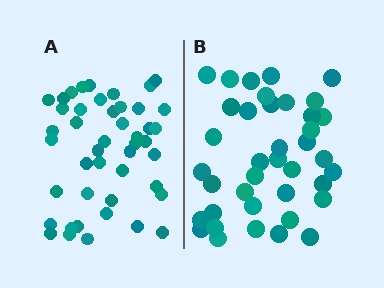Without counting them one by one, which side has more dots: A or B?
Region A (the left region) has more dots.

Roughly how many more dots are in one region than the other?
Region A has about 6 more dots than region B.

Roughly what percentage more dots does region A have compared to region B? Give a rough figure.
About 15% more.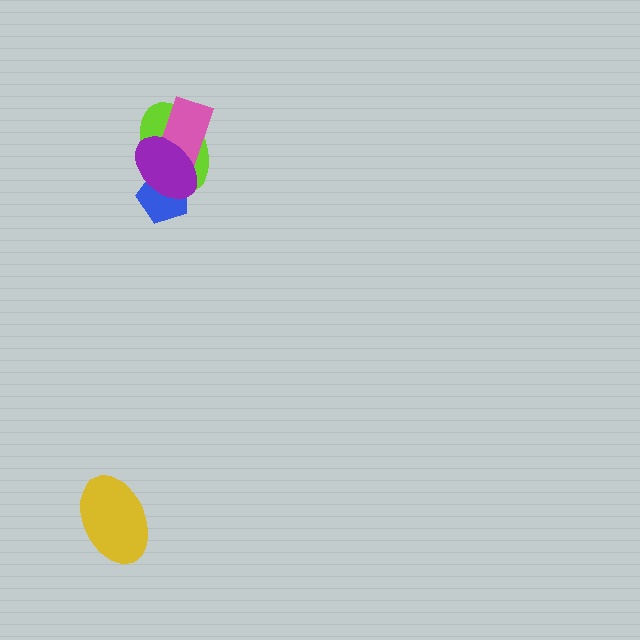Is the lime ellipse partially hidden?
Yes, it is partially covered by another shape.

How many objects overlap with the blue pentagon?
2 objects overlap with the blue pentagon.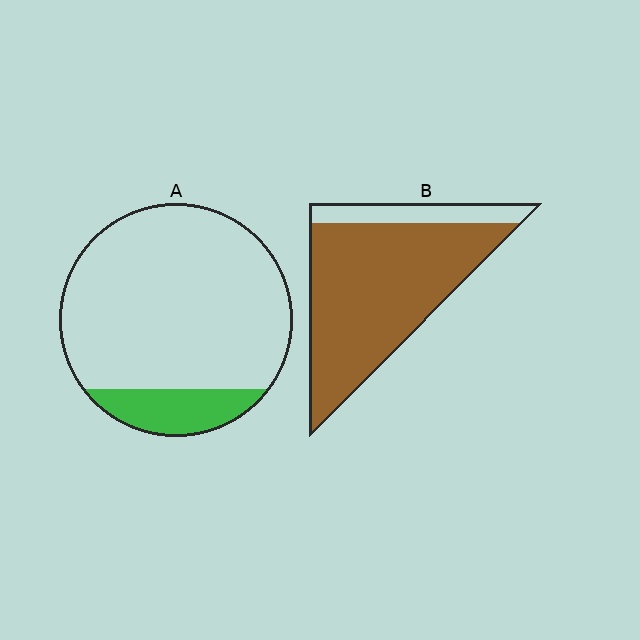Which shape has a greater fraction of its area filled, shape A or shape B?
Shape B.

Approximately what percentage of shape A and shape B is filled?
A is approximately 15% and B is approximately 85%.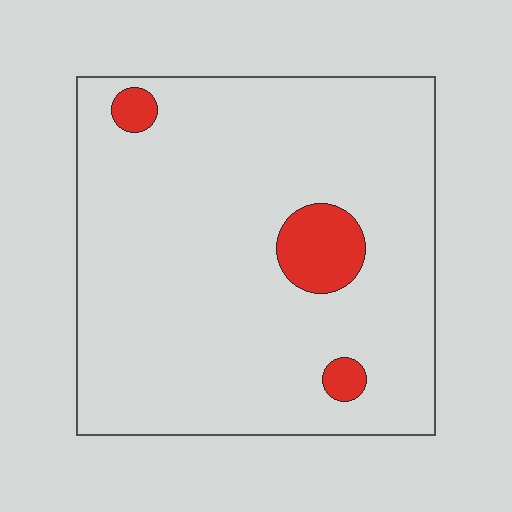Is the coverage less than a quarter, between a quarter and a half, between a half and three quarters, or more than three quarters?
Less than a quarter.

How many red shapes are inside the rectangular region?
3.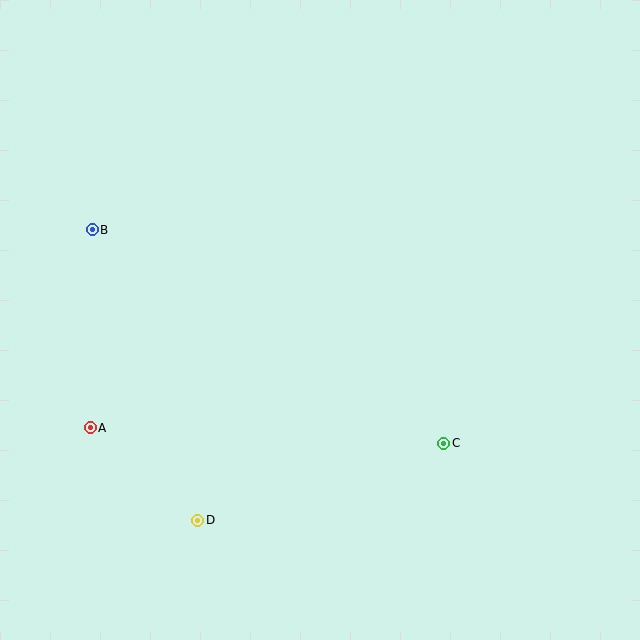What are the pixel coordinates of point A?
Point A is at (90, 428).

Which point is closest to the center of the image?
Point C at (444, 443) is closest to the center.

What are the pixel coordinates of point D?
Point D is at (198, 520).